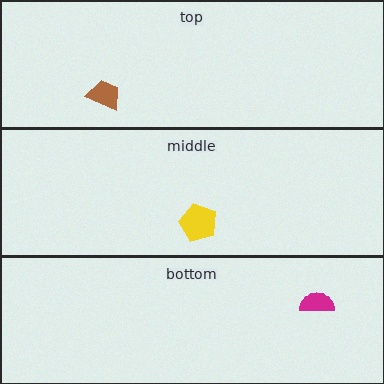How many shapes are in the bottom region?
1.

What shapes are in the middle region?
The yellow pentagon.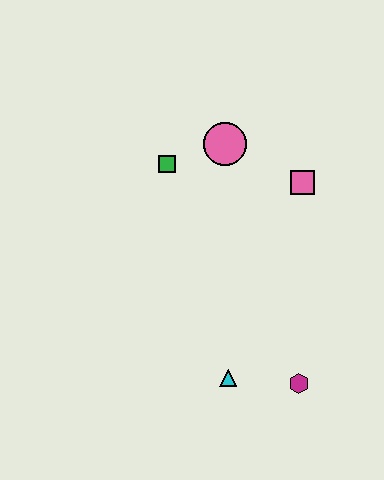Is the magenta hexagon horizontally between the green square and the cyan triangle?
No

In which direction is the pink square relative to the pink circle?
The pink square is to the right of the pink circle.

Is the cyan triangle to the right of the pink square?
No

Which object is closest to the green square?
The pink circle is closest to the green square.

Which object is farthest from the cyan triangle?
The pink circle is farthest from the cyan triangle.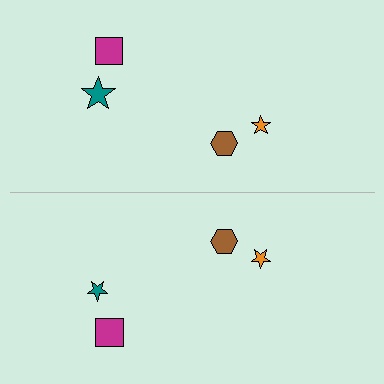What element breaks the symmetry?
The teal star on the bottom side has a different size than its mirror counterpart.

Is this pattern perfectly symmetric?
No, the pattern is not perfectly symmetric. The teal star on the bottom side has a different size than its mirror counterpart.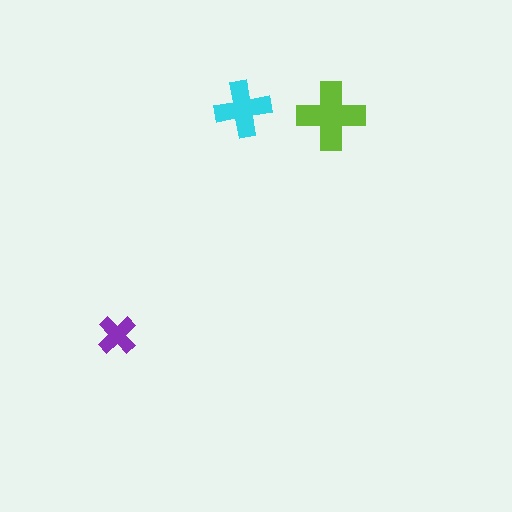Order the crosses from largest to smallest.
the lime one, the cyan one, the purple one.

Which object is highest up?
The cyan cross is topmost.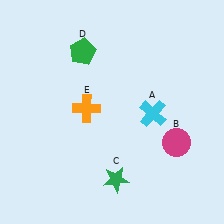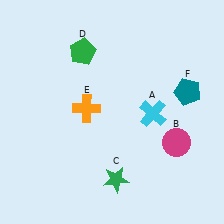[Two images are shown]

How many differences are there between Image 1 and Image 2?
There is 1 difference between the two images.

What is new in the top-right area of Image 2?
A teal pentagon (F) was added in the top-right area of Image 2.